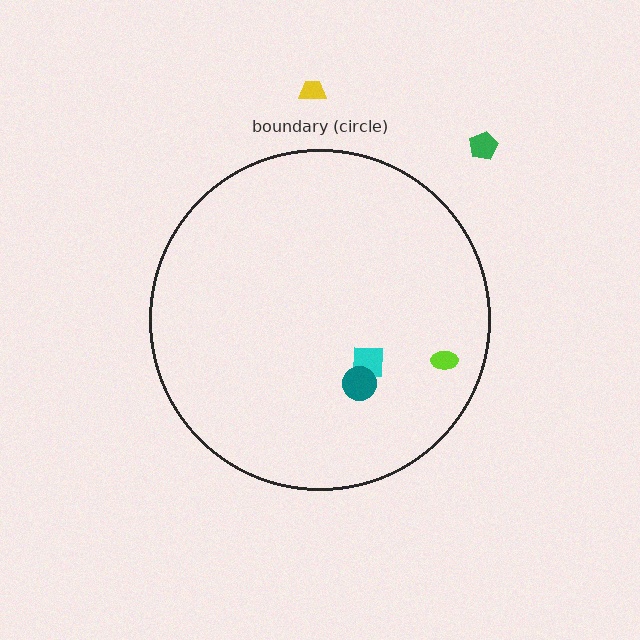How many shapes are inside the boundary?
3 inside, 2 outside.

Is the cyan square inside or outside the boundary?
Inside.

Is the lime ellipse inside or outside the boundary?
Inside.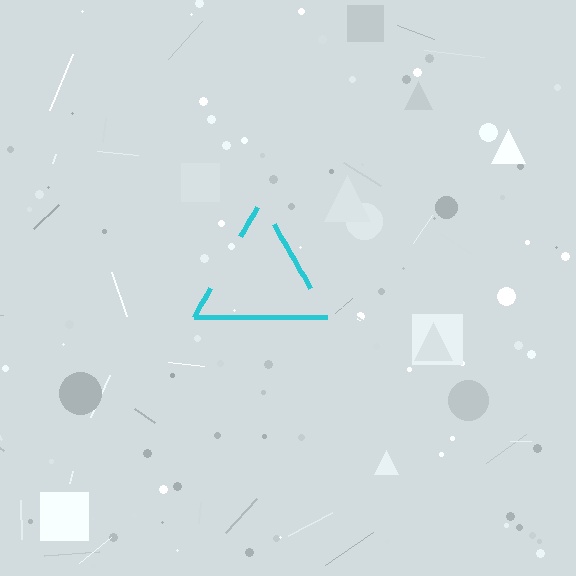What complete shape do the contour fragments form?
The contour fragments form a triangle.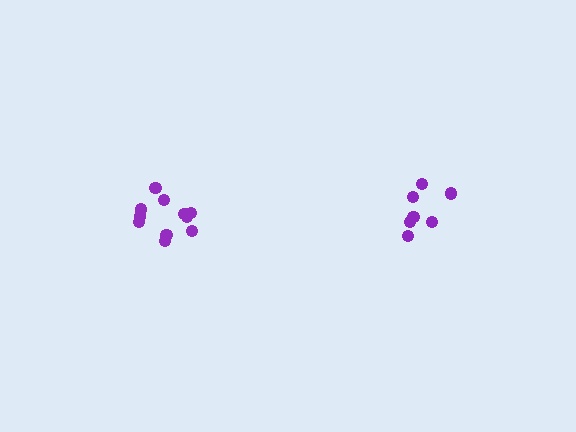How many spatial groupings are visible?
There are 2 spatial groupings.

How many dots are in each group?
Group 1: 11 dots, Group 2: 7 dots (18 total).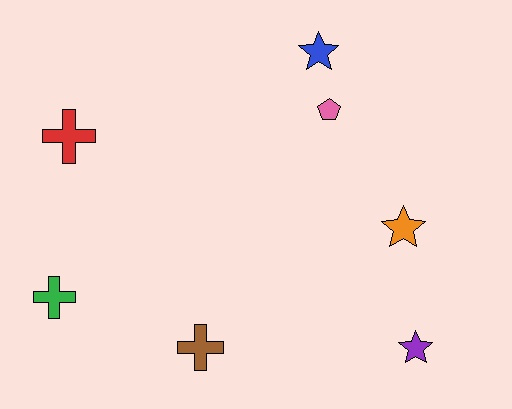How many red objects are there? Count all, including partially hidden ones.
There is 1 red object.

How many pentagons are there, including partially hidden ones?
There is 1 pentagon.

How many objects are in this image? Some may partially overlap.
There are 7 objects.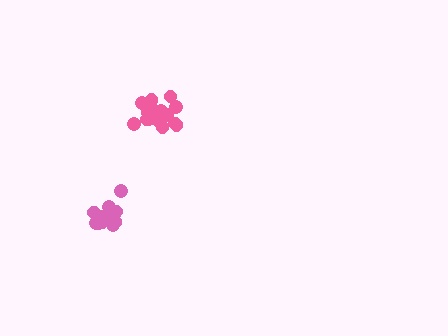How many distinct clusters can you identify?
There are 2 distinct clusters.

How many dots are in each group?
Group 1: 15 dots, Group 2: 19 dots (34 total).